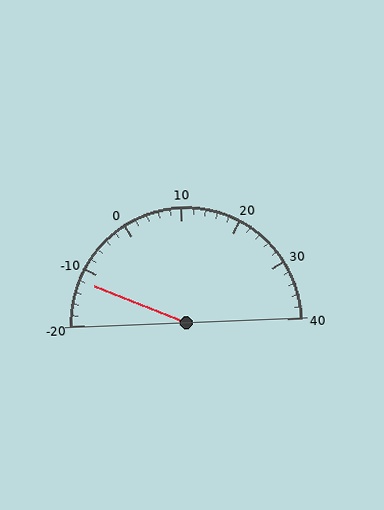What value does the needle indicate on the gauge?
The needle indicates approximately -12.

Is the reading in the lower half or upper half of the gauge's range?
The reading is in the lower half of the range (-20 to 40).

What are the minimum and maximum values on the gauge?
The gauge ranges from -20 to 40.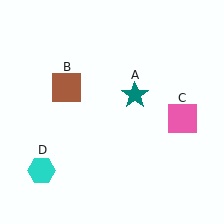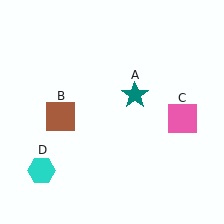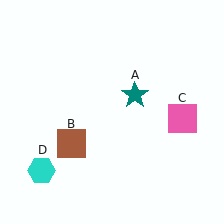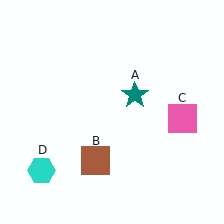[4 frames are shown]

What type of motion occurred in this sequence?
The brown square (object B) rotated counterclockwise around the center of the scene.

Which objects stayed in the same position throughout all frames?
Teal star (object A) and pink square (object C) and cyan hexagon (object D) remained stationary.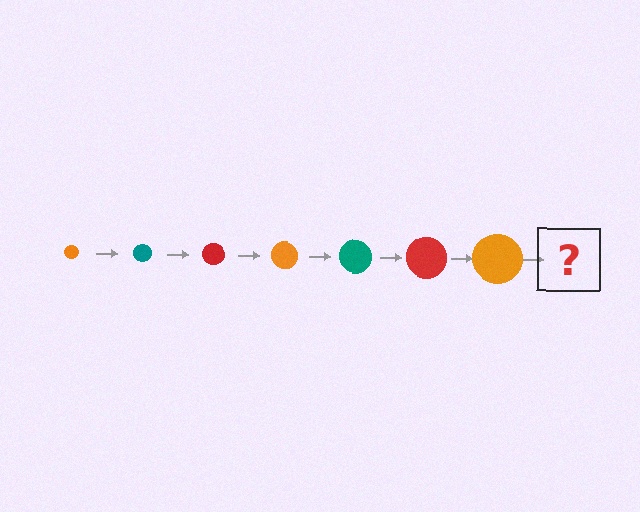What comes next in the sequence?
The next element should be a teal circle, larger than the previous one.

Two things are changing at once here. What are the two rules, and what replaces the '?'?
The two rules are that the circle grows larger each step and the color cycles through orange, teal, and red. The '?' should be a teal circle, larger than the previous one.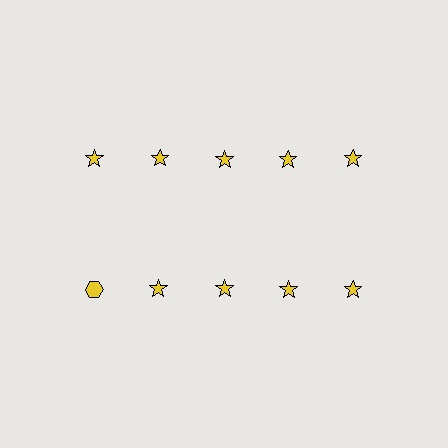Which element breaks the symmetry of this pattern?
The yellow hexagon in the second row, leftmost column breaks the symmetry. All other shapes are yellow stars.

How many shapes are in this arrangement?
There are 10 shapes arranged in a grid pattern.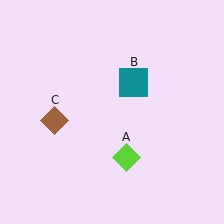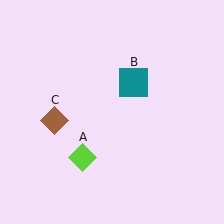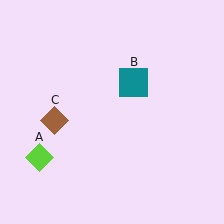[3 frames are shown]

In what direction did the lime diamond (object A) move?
The lime diamond (object A) moved left.